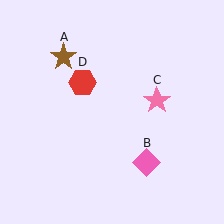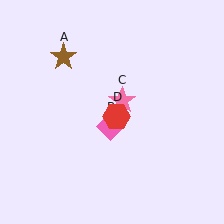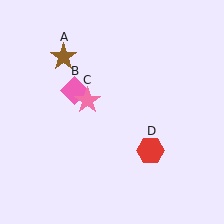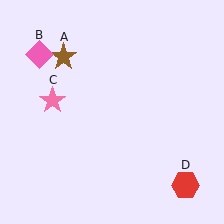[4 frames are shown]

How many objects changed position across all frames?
3 objects changed position: pink diamond (object B), pink star (object C), red hexagon (object D).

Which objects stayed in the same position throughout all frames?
Brown star (object A) remained stationary.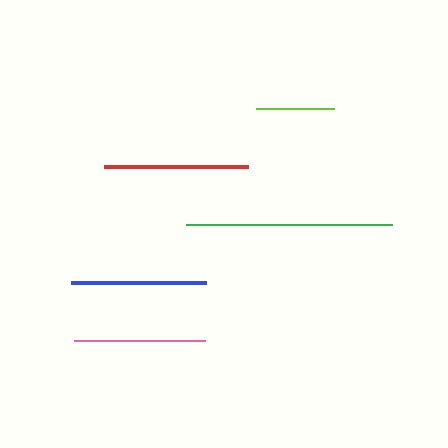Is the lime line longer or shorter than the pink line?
The pink line is longer than the lime line.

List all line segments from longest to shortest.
From longest to shortest: green, red, blue, pink, lime.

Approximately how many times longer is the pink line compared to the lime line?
The pink line is approximately 1.7 times the length of the lime line.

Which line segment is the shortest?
The lime line is the shortest at approximately 78 pixels.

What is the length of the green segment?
The green segment is approximately 207 pixels long.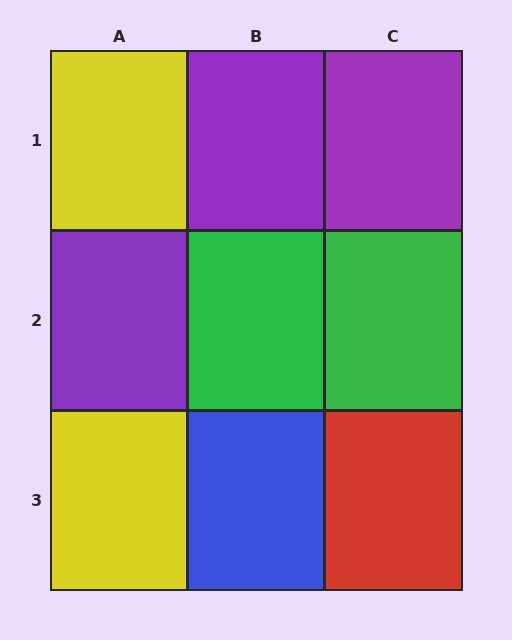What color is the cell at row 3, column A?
Yellow.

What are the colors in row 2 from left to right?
Purple, green, green.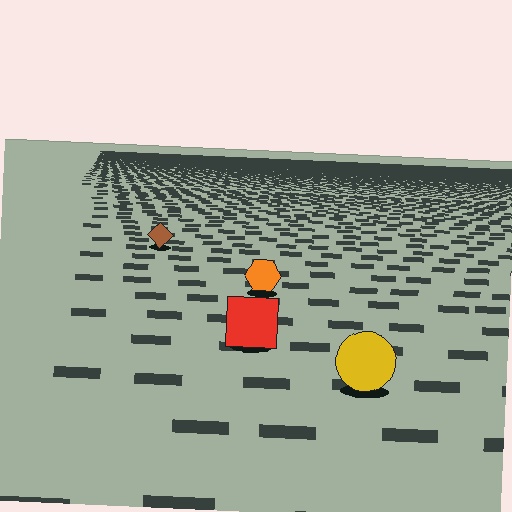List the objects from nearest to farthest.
From nearest to farthest: the yellow circle, the red square, the orange hexagon, the brown diamond.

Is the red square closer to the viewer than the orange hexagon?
Yes. The red square is closer — you can tell from the texture gradient: the ground texture is coarser near it.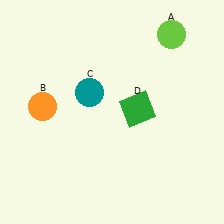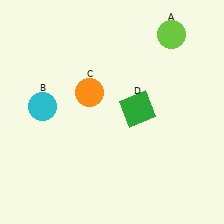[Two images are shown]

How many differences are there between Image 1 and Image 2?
There are 2 differences between the two images.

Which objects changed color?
B changed from orange to cyan. C changed from teal to orange.